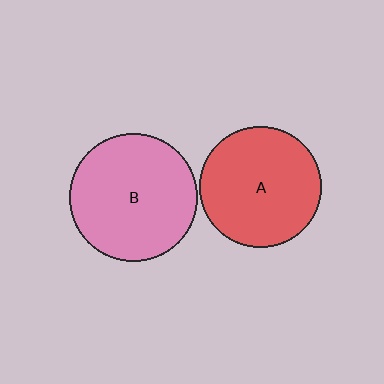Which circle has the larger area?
Circle B (pink).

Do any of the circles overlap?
No, none of the circles overlap.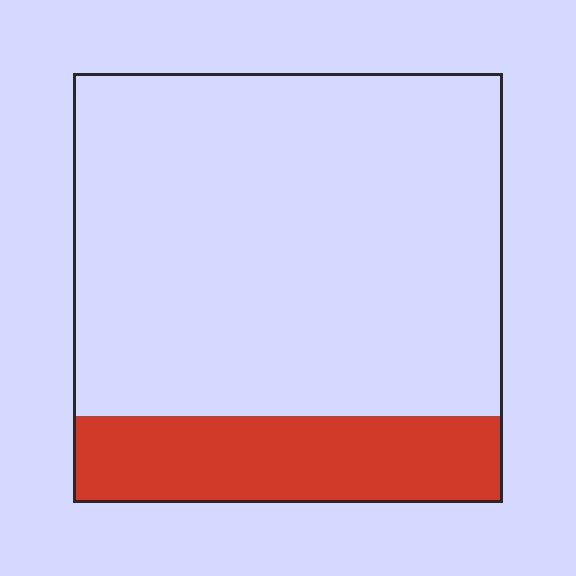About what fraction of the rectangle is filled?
About one fifth (1/5).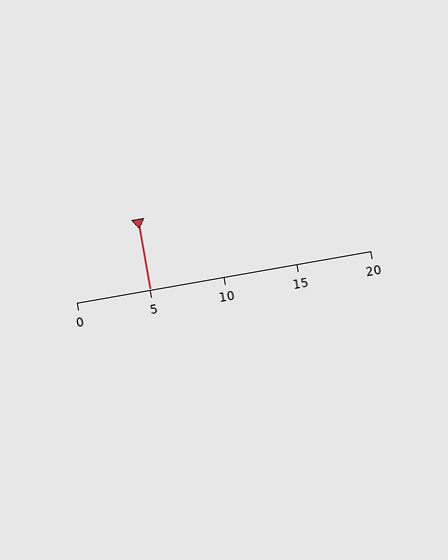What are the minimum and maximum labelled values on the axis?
The axis runs from 0 to 20.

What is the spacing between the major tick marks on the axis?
The major ticks are spaced 5 apart.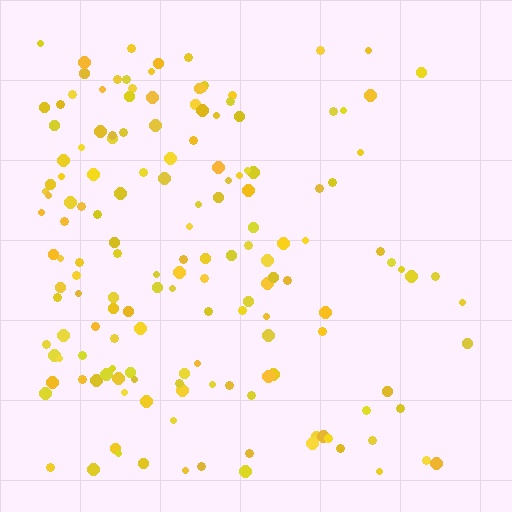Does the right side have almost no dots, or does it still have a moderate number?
Still a moderate number, just noticeably fewer than the left.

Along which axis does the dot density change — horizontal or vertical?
Horizontal.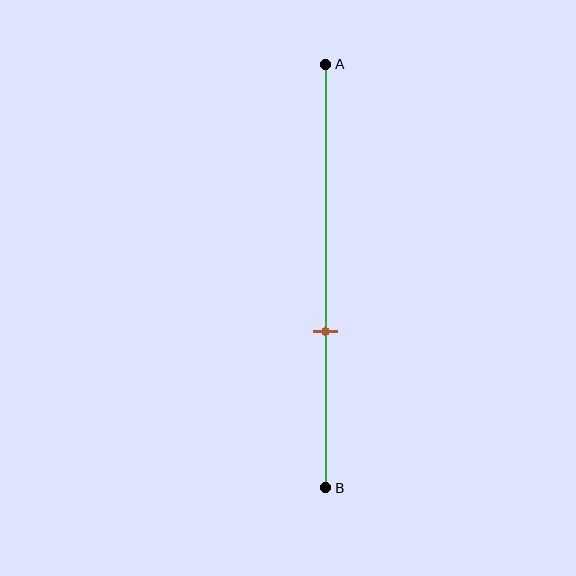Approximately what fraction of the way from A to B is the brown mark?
The brown mark is approximately 65% of the way from A to B.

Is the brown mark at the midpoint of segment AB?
No, the mark is at about 65% from A, not at the 50% midpoint.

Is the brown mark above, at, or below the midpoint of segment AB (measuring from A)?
The brown mark is below the midpoint of segment AB.